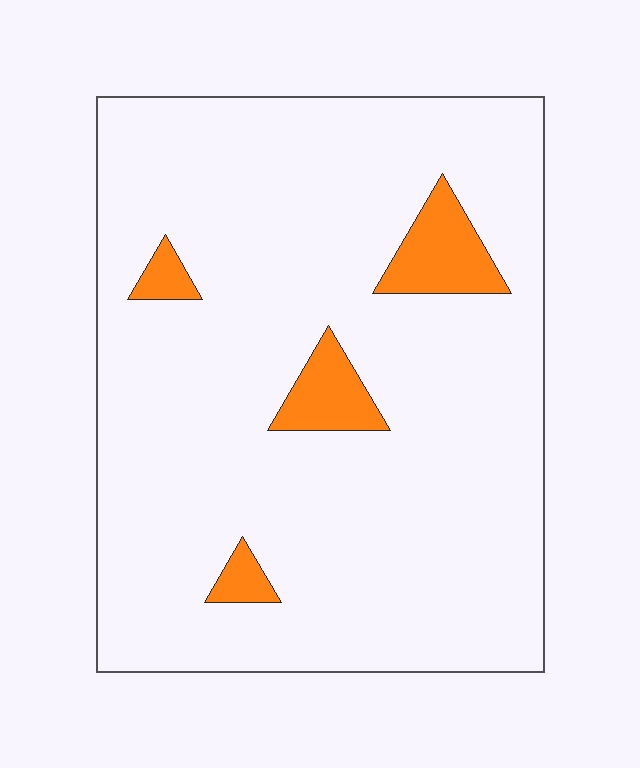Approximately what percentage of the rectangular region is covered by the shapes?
Approximately 10%.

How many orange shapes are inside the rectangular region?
4.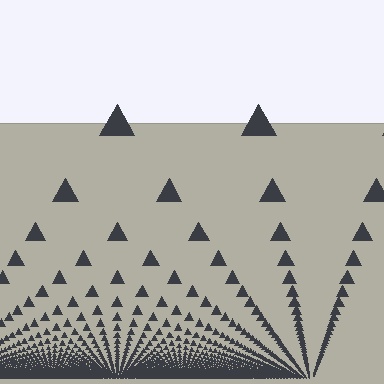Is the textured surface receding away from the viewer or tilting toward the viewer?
The surface appears to tilt toward the viewer. Texture elements get larger and sparser toward the top.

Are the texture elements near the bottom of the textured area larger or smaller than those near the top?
Smaller. The gradient is inverted — elements near the bottom are smaller and denser.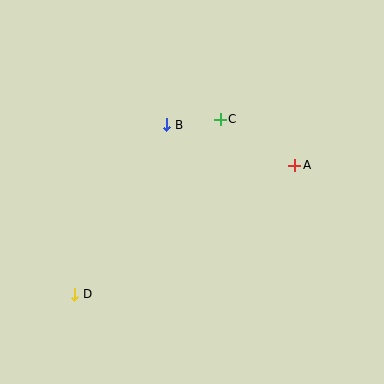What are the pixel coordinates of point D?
Point D is at (75, 294).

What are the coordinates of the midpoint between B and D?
The midpoint between B and D is at (121, 210).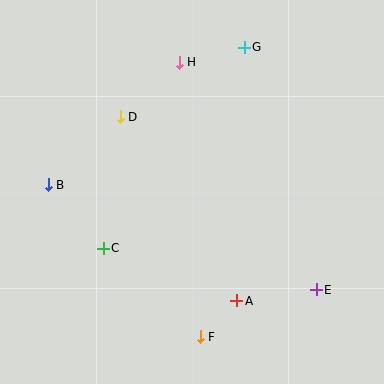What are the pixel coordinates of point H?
Point H is at (179, 62).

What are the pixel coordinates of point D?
Point D is at (120, 117).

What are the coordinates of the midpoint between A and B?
The midpoint between A and B is at (142, 243).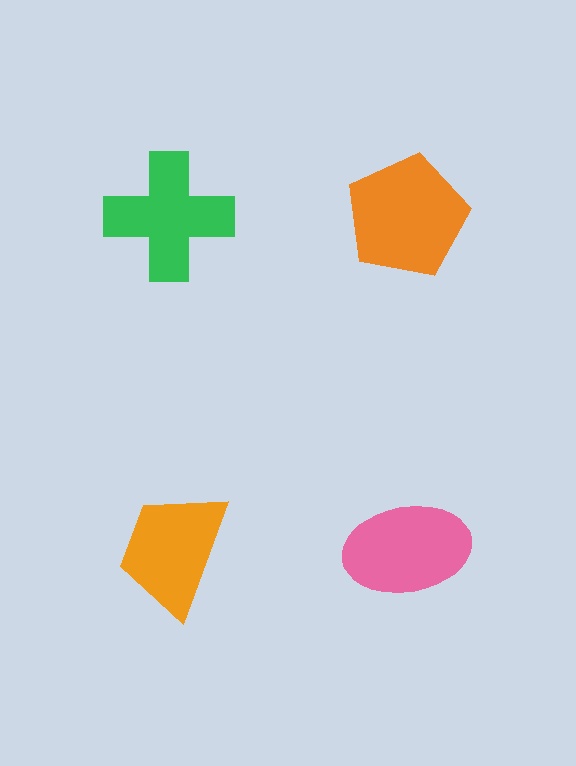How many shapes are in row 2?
2 shapes.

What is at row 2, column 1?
An orange trapezoid.